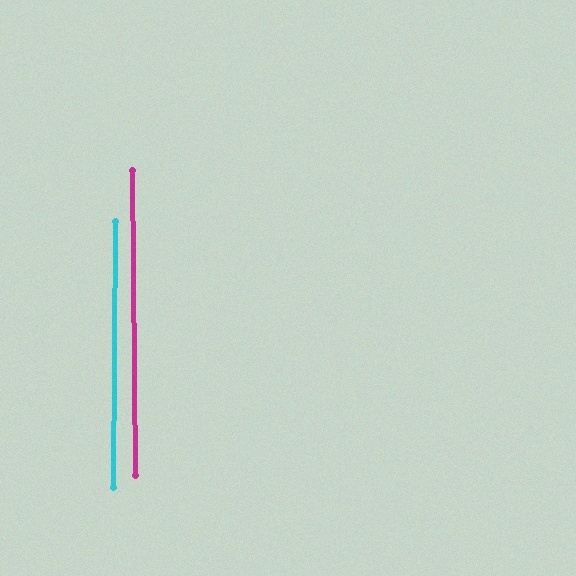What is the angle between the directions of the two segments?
Approximately 1 degree.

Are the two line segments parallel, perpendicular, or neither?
Parallel — their directions differ by only 1.2°.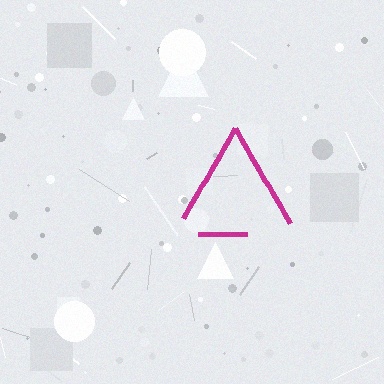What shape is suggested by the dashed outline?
The dashed outline suggests a triangle.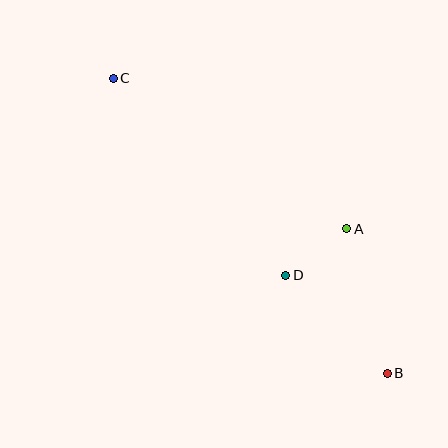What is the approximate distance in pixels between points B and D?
The distance between B and D is approximately 141 pixels.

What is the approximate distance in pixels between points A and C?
The distance between A and C is approximately 278 pixels.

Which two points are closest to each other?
Points A and D are closest to each other.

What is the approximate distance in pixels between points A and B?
The distance between A and B is approximately 150 pixels.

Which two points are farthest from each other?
Points B and C are farthest from each other.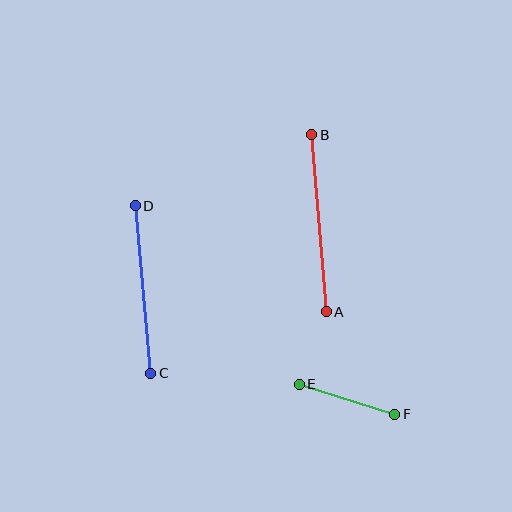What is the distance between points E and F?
The distance is approximately 100 pixels.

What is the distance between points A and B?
The distance is approximately 178 pixels.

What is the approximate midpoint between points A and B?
The midpoint is at approximately (319, 223) pixels.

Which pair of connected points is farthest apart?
Points A and B are farthest apart.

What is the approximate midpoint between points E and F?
The midpoint is at approximately (347, 399) pixels.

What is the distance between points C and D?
The distance is approximately 169 pixels.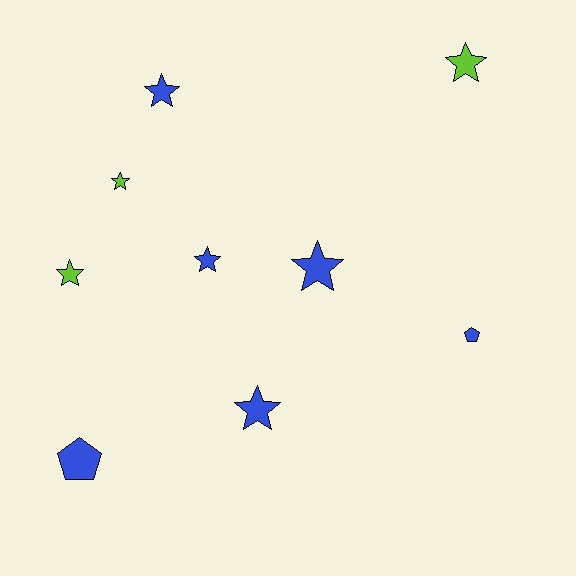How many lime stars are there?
There are 3 lime stars.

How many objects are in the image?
There are 9 objects.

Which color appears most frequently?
Blue, with 6 objects.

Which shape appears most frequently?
Star, with 7 objects.